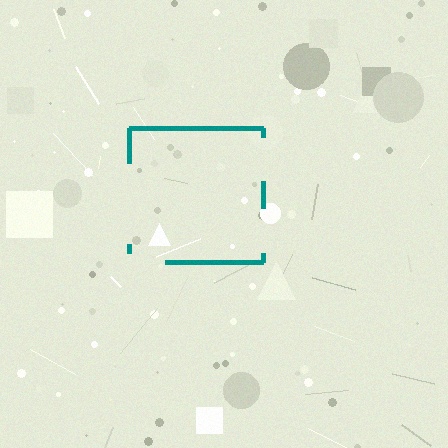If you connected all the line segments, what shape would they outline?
They would outline a square.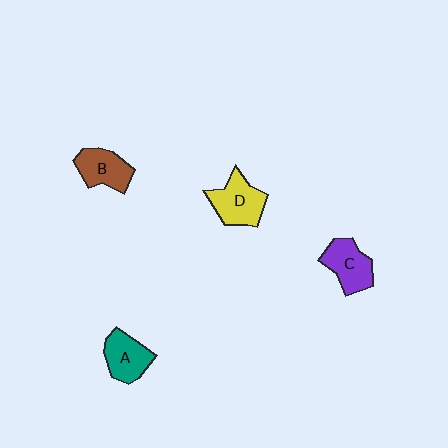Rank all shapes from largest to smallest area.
From largest to smallest: D (yellow), C (purple), A (teal), B (brown).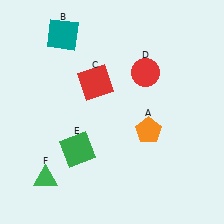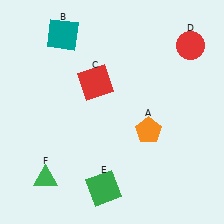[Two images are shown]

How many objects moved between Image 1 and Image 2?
2 objects moved between the two images.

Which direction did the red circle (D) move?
The red circle (D) moved right.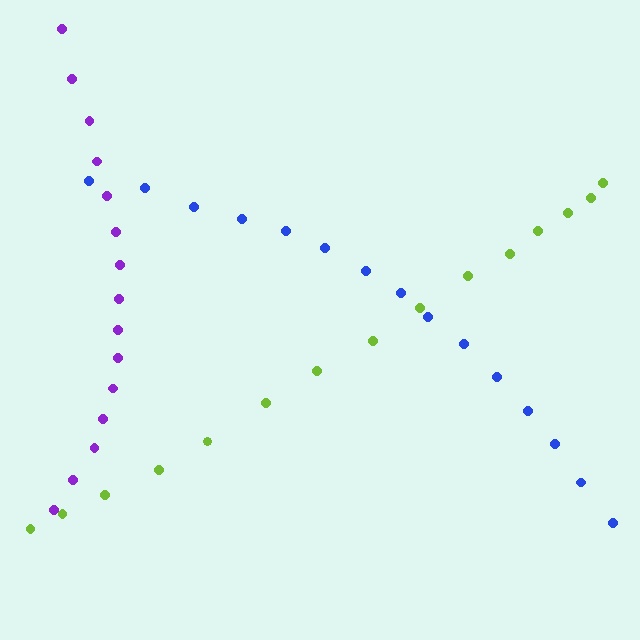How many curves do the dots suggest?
There are 3 distinct paths.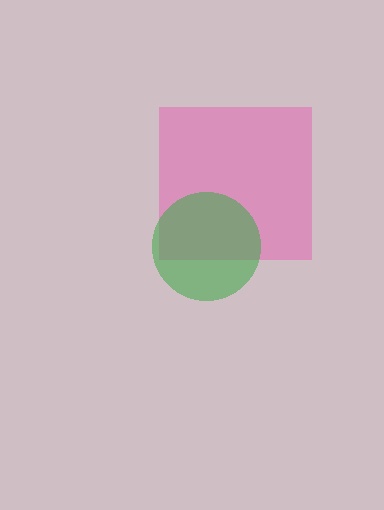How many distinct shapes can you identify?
There are 2 distinct shapes: a pink square, a green circle.